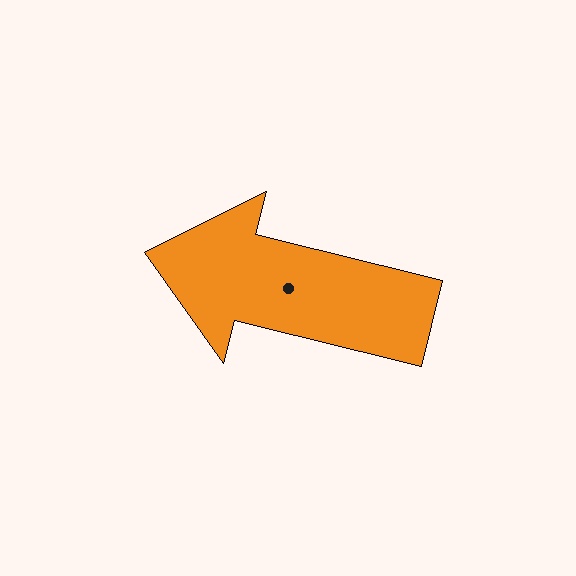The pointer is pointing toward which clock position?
Roughly 9 o'clock.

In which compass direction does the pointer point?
West.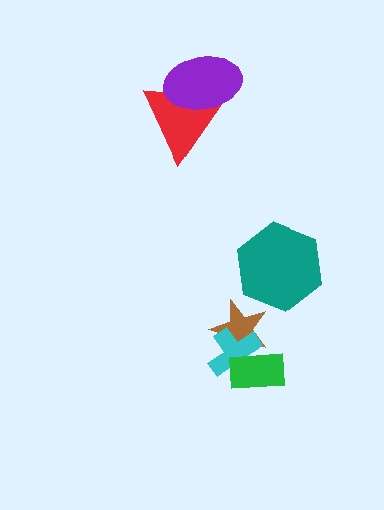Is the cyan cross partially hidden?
Yes, it is partially covered by another shape.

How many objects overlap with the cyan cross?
2 objects overlap with the cyan cross.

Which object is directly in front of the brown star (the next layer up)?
The cyan cross is directly in front of the brown star.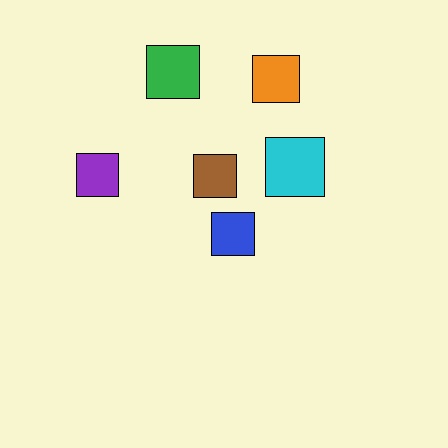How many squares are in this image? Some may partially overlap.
There are 6 squares.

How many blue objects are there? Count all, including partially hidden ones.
There is 1 blue object.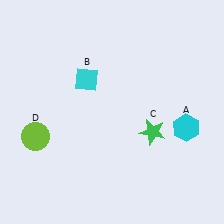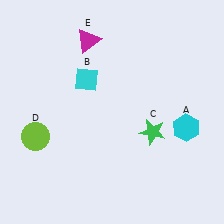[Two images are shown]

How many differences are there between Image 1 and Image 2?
There is 1 difference between the two images.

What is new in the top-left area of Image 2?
A magenta triangle (E) was added in the top-left area of Image 2.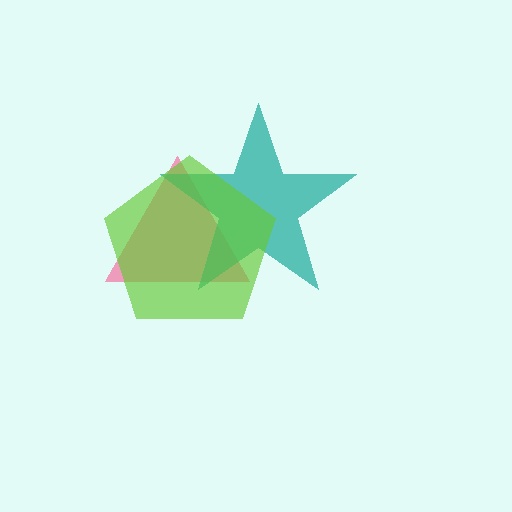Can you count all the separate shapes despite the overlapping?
Yes, there are 3 separate shapes.